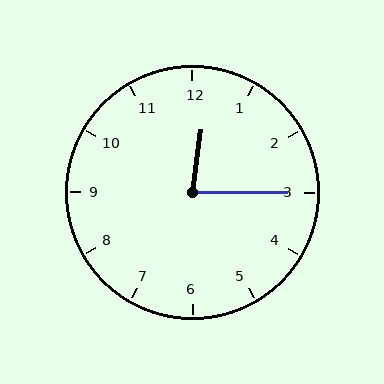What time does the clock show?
12:15.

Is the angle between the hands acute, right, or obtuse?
It is acute.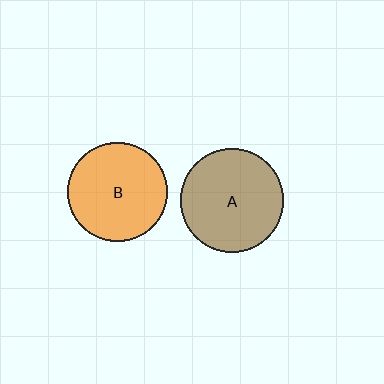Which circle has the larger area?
Circle A (brown).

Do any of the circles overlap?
No, none of the circles overlap.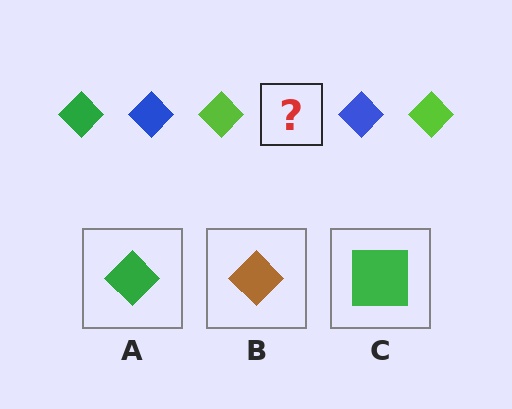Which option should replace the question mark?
Option A.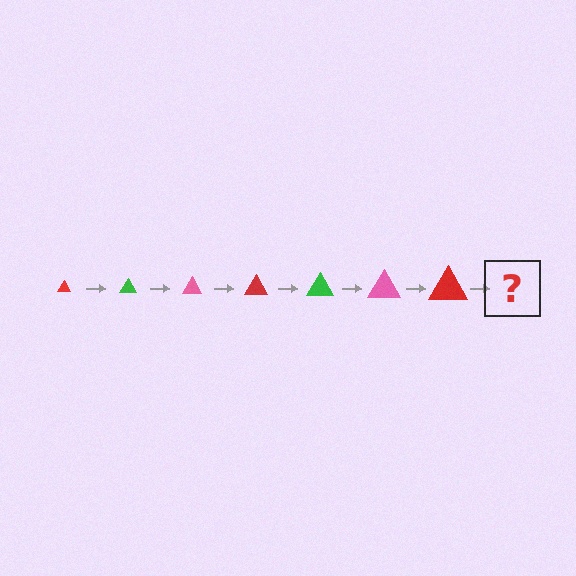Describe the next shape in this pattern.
It should be a green triangle, larger than the previous one.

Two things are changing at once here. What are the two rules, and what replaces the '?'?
The two rules are that the triangle grows larger each step and the color cycles through red, green, and pink. The '?' should be a green triangle, larger than the previous one.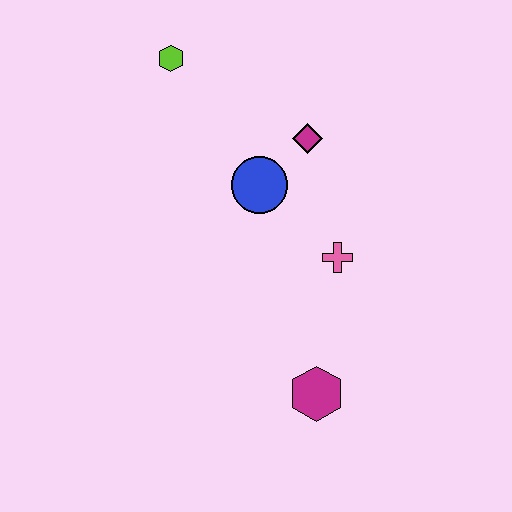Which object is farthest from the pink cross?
The lime hexagon is farthest from the pink cross.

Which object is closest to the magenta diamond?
The blue circle is closest to the magenta diamond.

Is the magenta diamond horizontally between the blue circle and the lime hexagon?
No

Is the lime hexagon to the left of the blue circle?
Yes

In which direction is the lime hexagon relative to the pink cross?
The lime hexagon is above the pink cross.